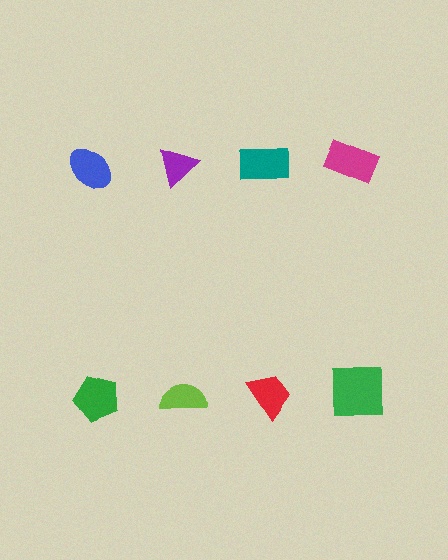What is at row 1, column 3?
A teal rectangle.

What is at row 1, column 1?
A blue ellipse.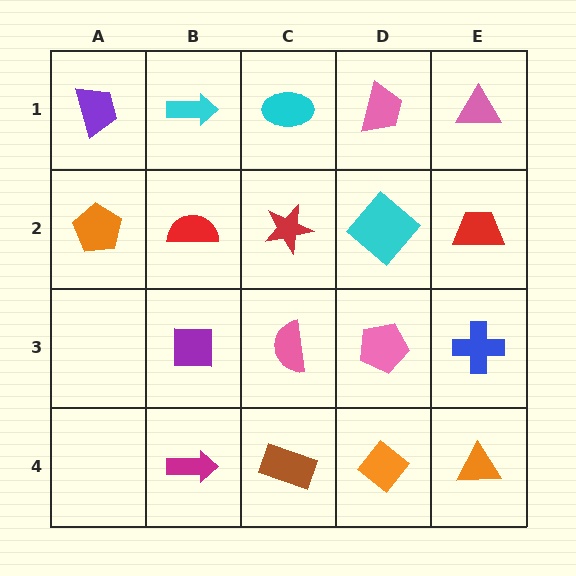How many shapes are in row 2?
5 shapes.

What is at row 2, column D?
A cyan diamond.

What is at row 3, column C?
A pink semicircle.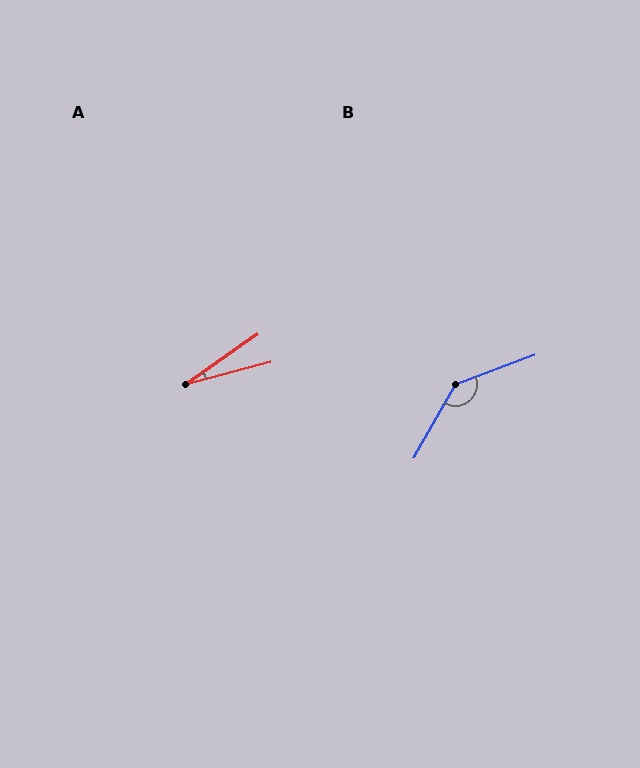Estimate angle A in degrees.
Approximately 20 degrees.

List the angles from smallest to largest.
A (20°), B (140°).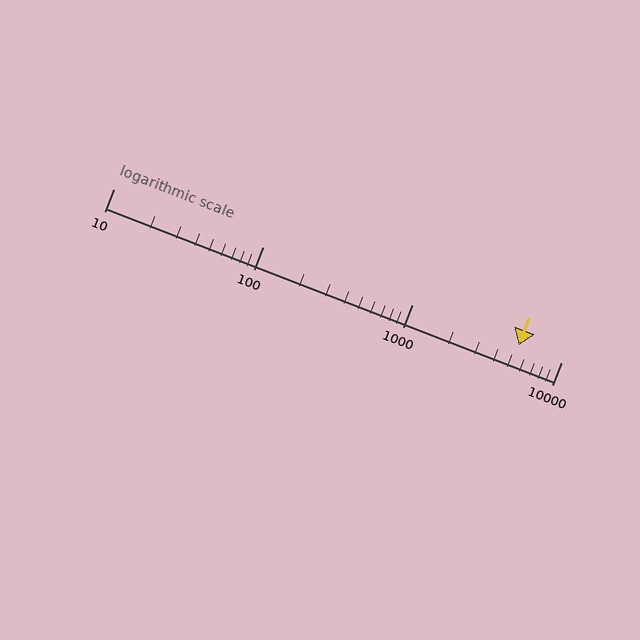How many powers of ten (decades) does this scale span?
The scale spans 3 decades, from 10 to 10000.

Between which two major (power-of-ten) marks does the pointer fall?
The pointer is between 1000 and 10000.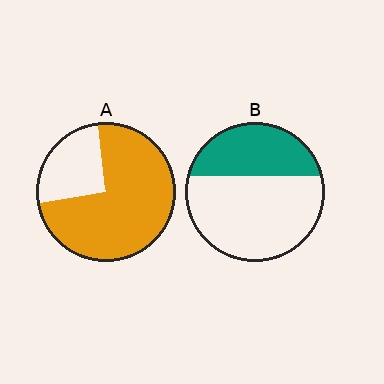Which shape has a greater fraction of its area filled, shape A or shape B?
Shape A.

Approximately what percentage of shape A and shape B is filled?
A is approximately 75% and B is approximately 35%.